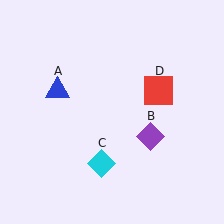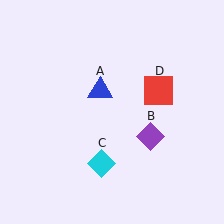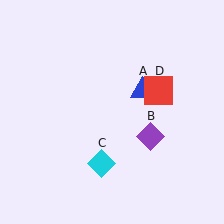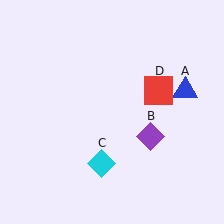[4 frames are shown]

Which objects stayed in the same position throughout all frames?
Purple diamond (object B) and cyan diamond (object C) and red square (object D) remained stationary.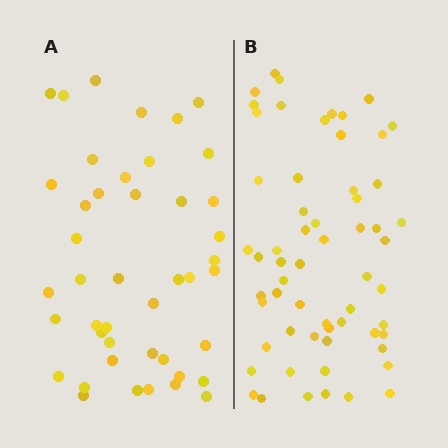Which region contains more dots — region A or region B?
Region B (the right region) has more dots.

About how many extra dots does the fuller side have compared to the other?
Region B has approximately 15 more dots than region A.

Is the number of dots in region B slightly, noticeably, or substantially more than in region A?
Region B has noticeably more, but not dramatically so. The ratio is roughly 1.4 to 1.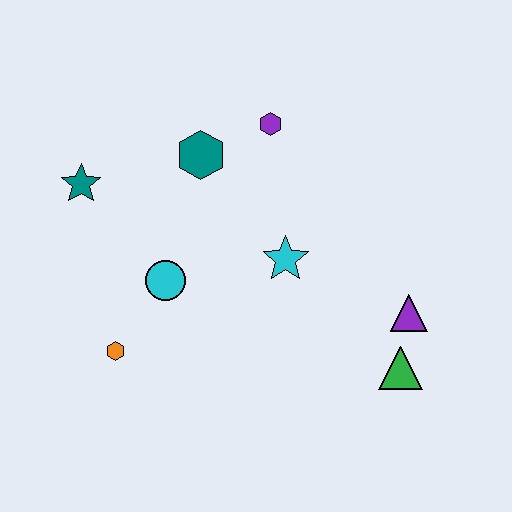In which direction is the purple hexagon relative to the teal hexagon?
The purple hexagon is to the right of the teal hexagon.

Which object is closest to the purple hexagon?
The teal hexagon is closest to the purple hexagon.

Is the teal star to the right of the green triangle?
No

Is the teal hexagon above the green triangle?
Yes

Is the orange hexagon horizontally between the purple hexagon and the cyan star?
No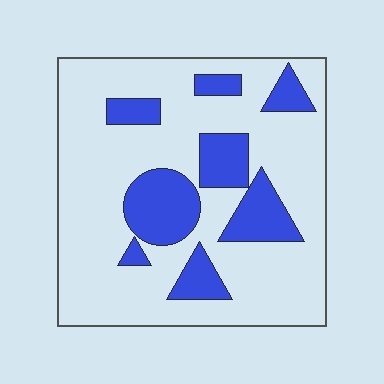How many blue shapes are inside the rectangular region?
8.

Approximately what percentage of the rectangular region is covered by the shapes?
Approximately 25%.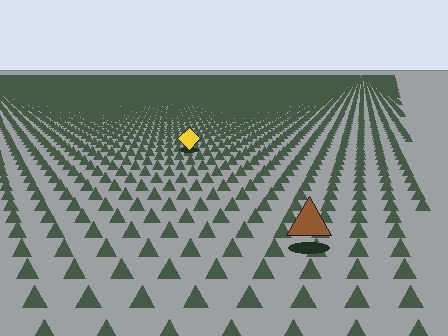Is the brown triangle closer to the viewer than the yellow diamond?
Yes. The brown triangle is closer — you can tell from the texture gradient: the ground texture is coarser near it.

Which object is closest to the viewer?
The brown triangle is closest. The texture marks near it are larger and more spread out.